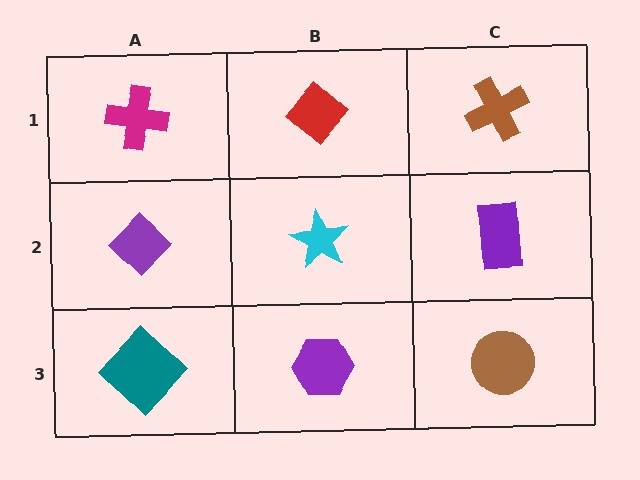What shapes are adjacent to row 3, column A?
A purple diamond (row 2, column A), a purple hexagon (row 3, column B).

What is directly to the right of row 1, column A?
A red diamond.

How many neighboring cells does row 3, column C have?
2.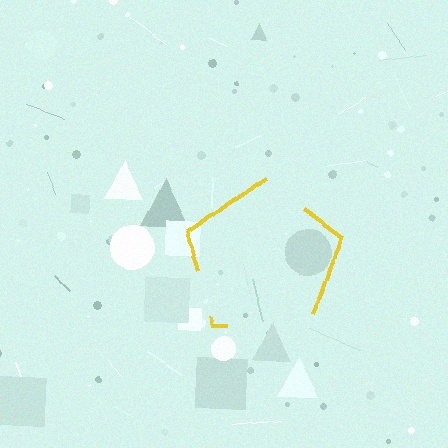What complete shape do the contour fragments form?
The contour fragments form a pentagon.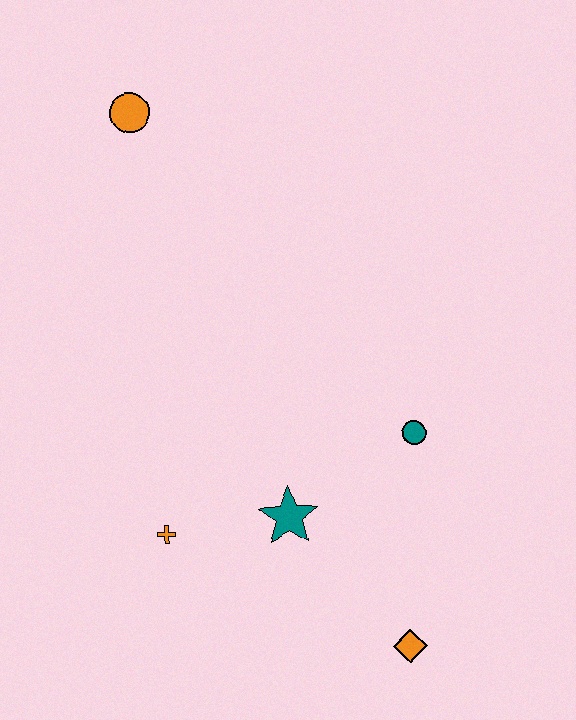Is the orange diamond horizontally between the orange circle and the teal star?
No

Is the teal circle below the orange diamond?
No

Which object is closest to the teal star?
The orange cross is closest to the teal star.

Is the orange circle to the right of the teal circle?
No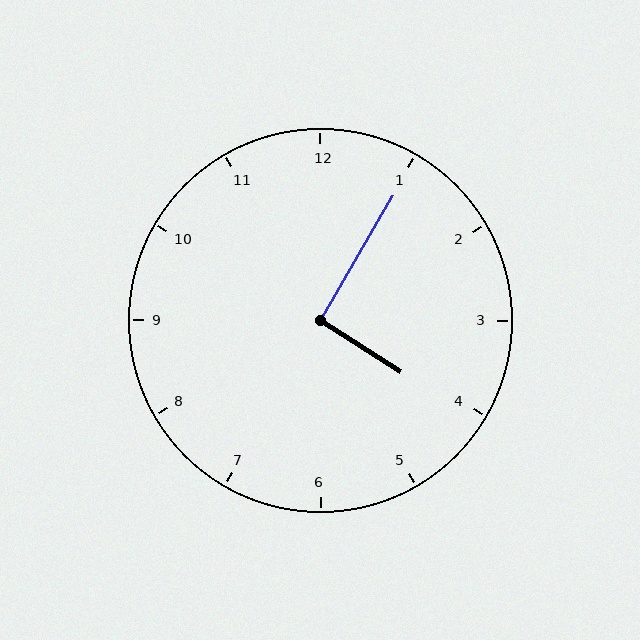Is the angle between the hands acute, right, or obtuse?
It is right.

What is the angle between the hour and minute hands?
Approximately 92 degrees.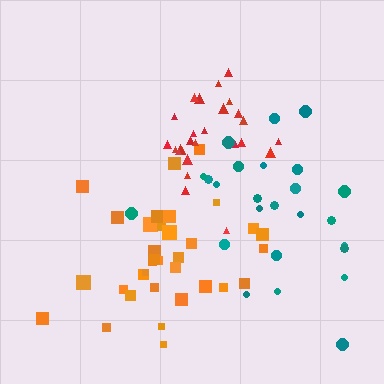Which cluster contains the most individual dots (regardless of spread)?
Orange (34).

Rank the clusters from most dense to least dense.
red, orange, teal.